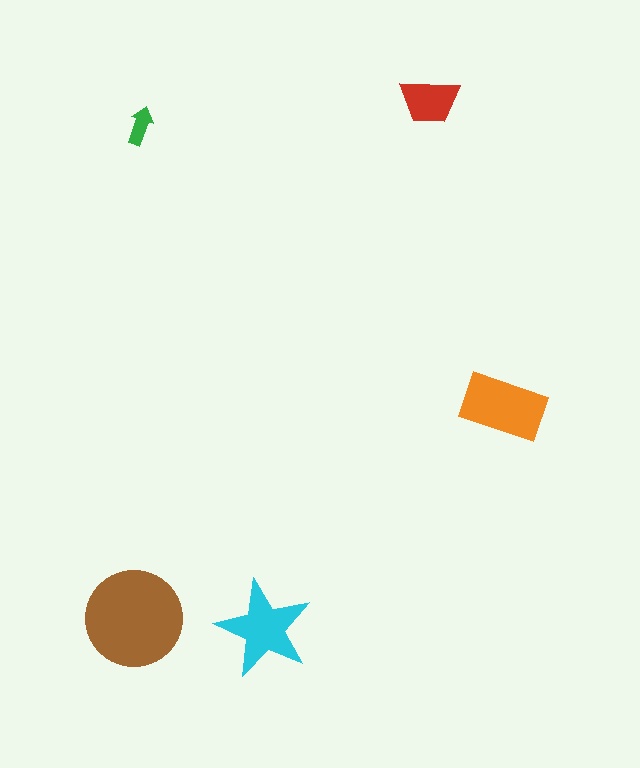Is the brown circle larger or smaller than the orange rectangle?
Larger.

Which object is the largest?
The brown circle.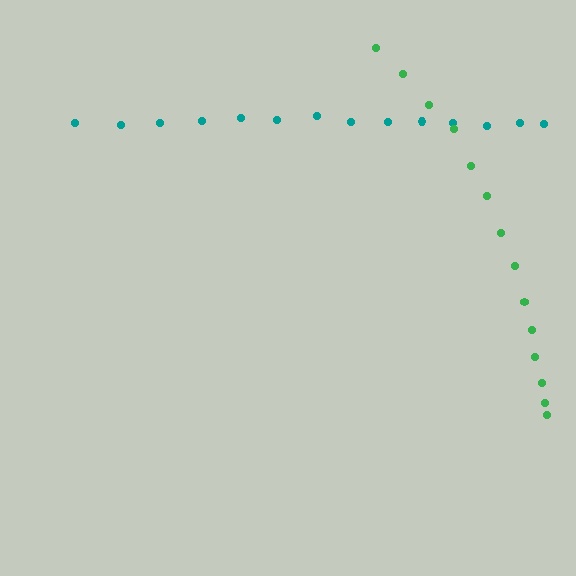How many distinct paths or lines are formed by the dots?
There are 2 distinct paths.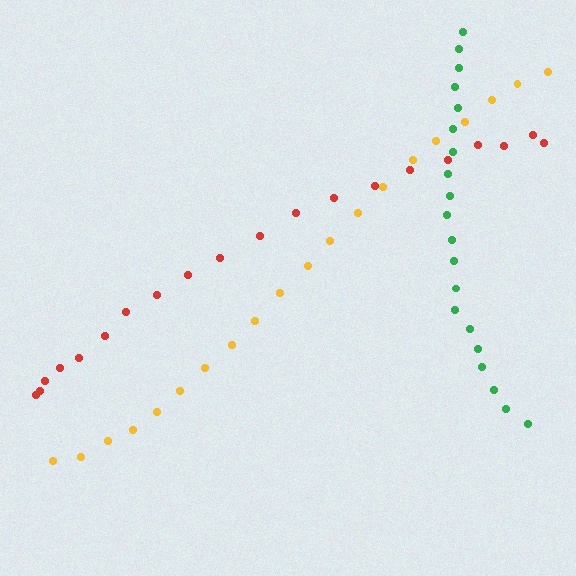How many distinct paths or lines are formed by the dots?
There are 3 distinct paths.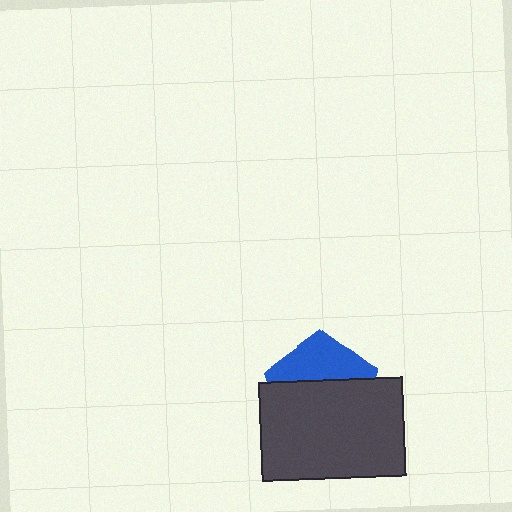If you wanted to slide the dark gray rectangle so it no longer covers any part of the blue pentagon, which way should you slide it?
Slide it down — that is the most direct way to separate the two shapes.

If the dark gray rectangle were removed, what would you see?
You would see the complete blue pentagon.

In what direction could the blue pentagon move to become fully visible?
The blue pentagon could move up. That would shift it out from behind the dark gray rectangle entirely.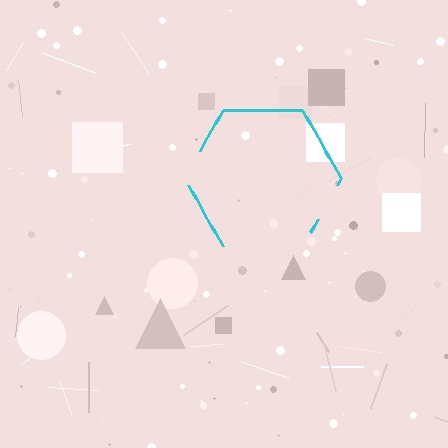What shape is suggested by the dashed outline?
The dashed outline suggests a hexagon.